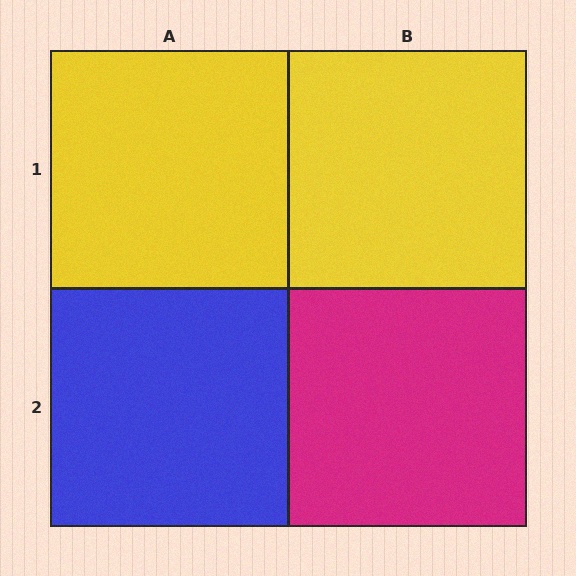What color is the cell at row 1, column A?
Yellow.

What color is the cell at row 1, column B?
Yellow.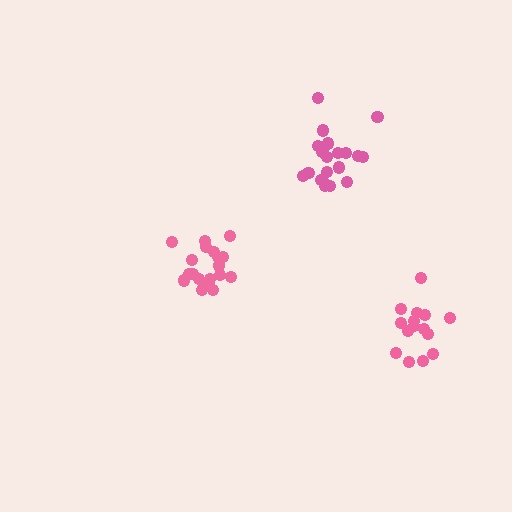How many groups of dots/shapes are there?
There are 3 groups.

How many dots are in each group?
Group 1: 20 dots, Group 2: 19 dots, Group 3: 15 dots (54 total).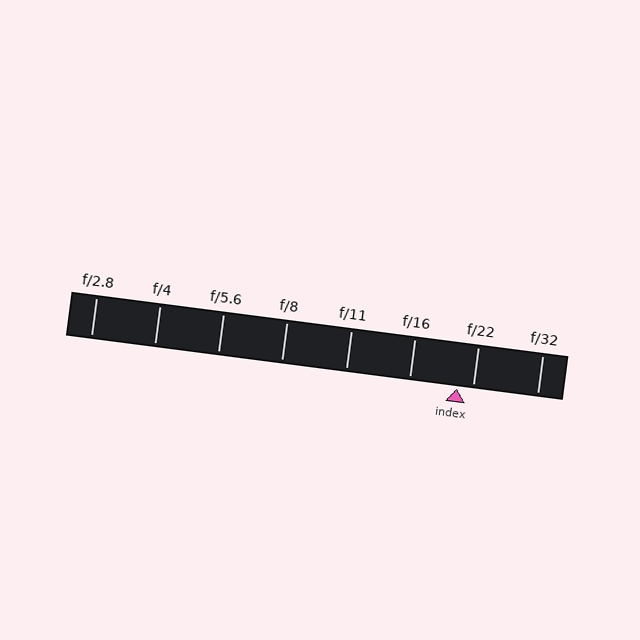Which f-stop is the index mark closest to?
The index mark is closest to f/22.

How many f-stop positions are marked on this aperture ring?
There are 8 f-stop positions marked.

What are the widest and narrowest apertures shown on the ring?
The widest aperture shown is f/2.8 and the narrowest is f/32.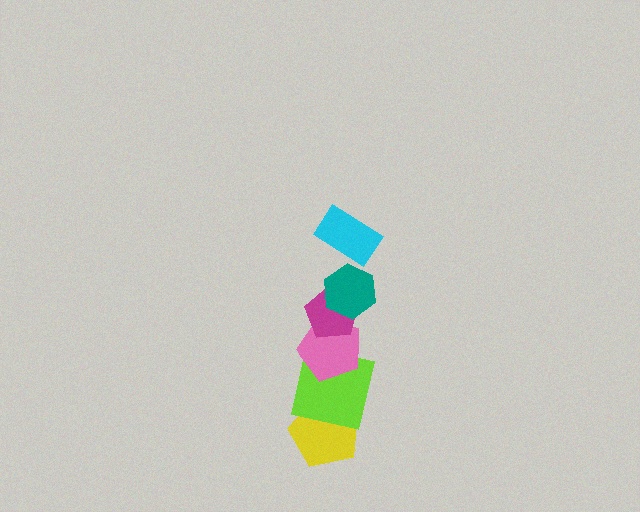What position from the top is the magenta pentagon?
The magenta pentagon is 3rd from the top.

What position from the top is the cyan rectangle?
The cyan rectangle is 1st from the top.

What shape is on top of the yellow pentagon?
The lime square is on top of the yellow pentagon.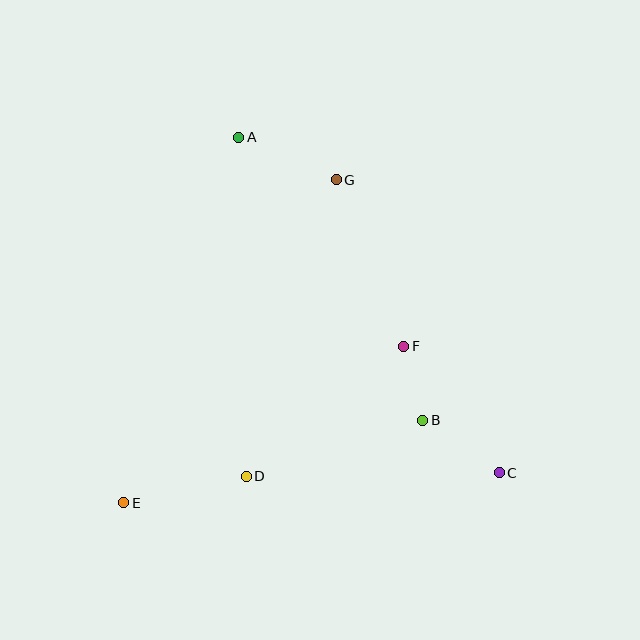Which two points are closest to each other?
Points B and F are closest to each other.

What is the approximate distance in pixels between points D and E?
The distance between D and E is approximately 125 pixels.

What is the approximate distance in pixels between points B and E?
The distance between B and E is approximately 310 pixels.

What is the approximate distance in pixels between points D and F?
The distance between D and F is approximately 204 pixels.